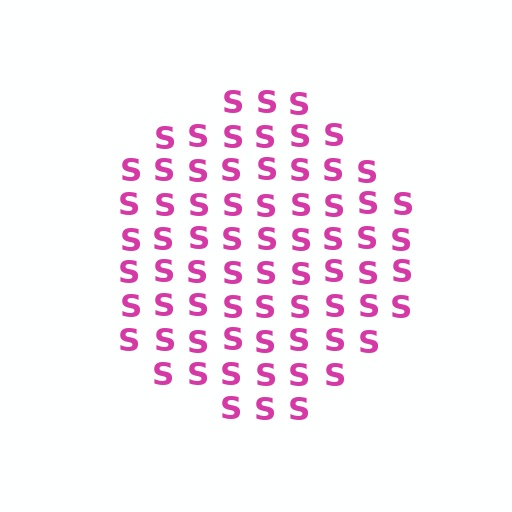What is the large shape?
The large shape is a circle.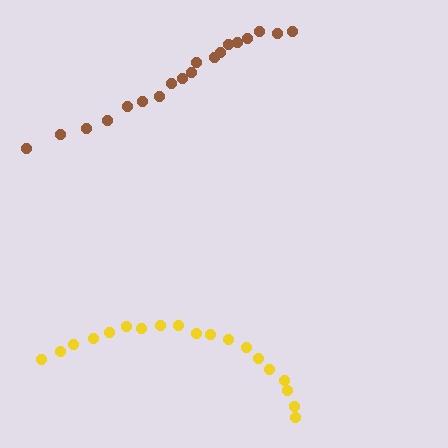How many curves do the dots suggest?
There are 2 distinct paths.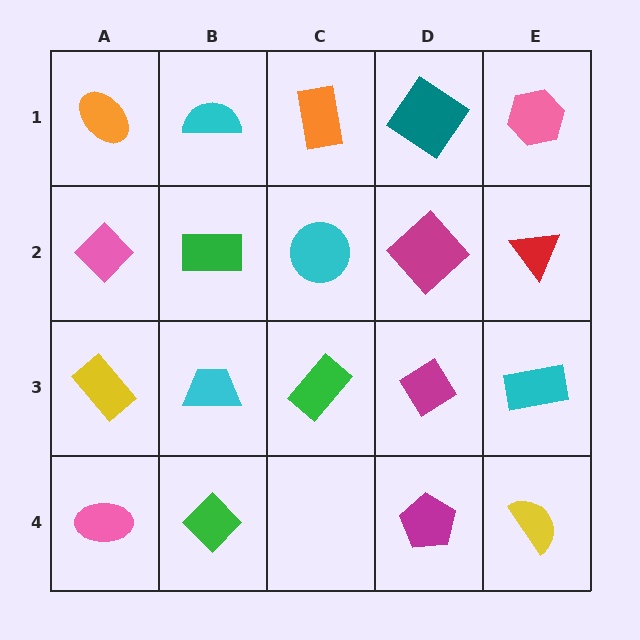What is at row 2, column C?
A cyan circle.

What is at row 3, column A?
A yellow rectangle.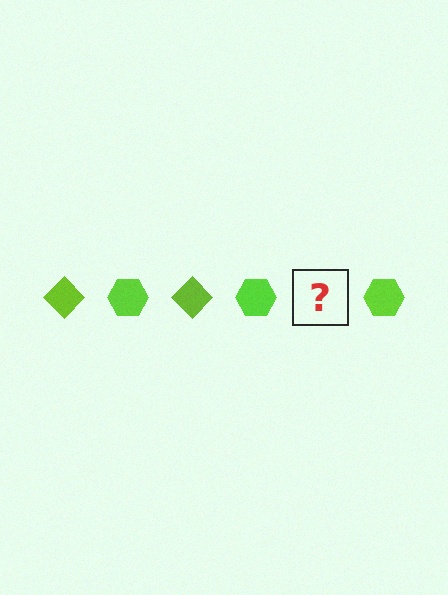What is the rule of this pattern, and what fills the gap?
The rule is that the pattern cycles through diamond, hexagon shapes in lime. The gap should be filled with a lime diamond.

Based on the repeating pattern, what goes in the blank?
The blank should be a lime diamond.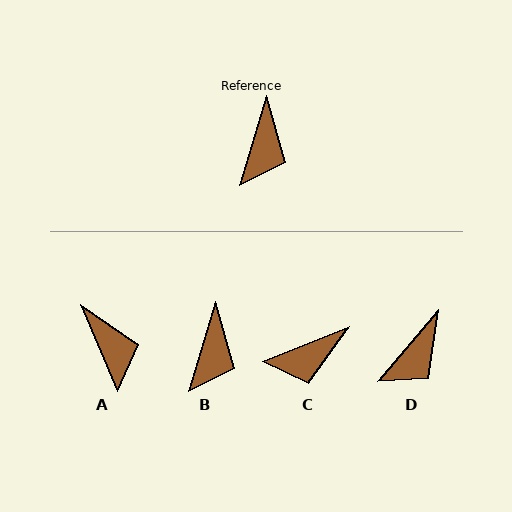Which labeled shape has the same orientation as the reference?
B.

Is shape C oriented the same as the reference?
No, it is off by about 51 degrees.